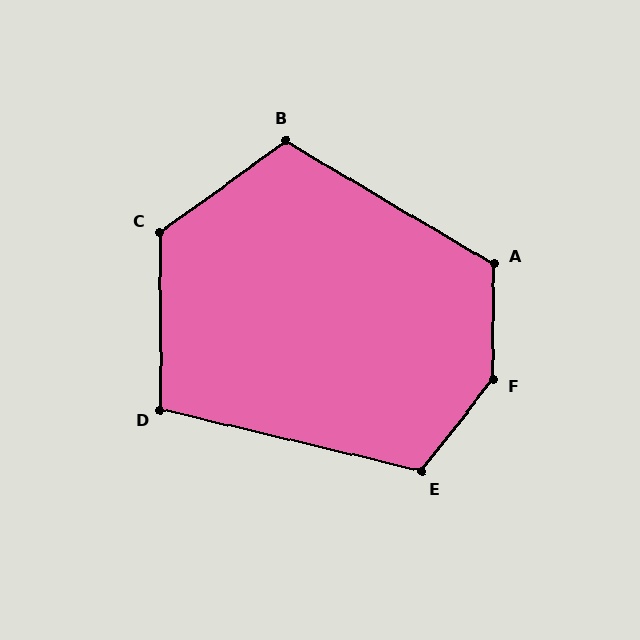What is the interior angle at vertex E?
Approximately 114 degrees (obtuse).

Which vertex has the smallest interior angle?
D, at approximately 104 degrees.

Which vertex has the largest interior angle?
F, at approximately 143 degrees.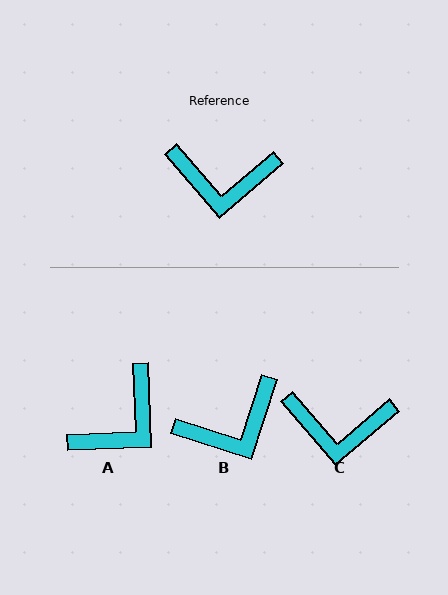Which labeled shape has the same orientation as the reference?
C.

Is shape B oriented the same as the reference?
No, it is off by about 32 degrees.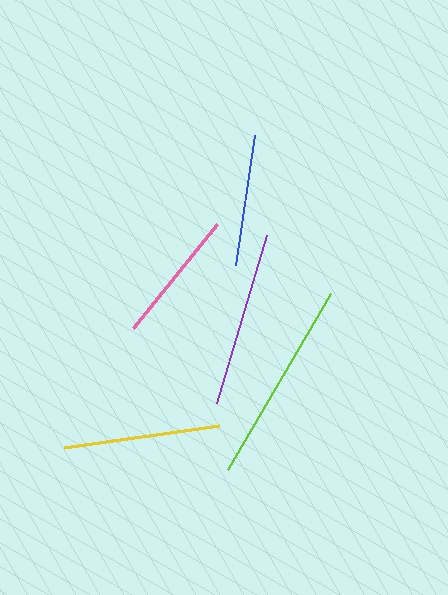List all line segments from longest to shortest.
From longest to shortest: lime, purple, yellow, pink, blue.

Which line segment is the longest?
The lime line is the longest at approximately 205 pixels.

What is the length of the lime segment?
The lime segment is approximately 205 pixels long.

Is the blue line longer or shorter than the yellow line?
The yellow line is longer than the blue line.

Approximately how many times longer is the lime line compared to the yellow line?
The lime line is approximately 1.3 times the length of the yellow line.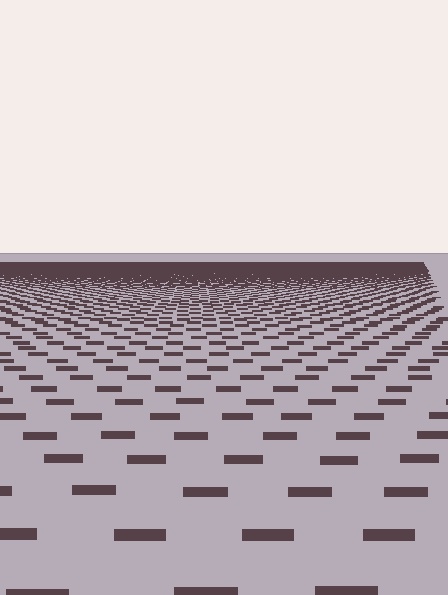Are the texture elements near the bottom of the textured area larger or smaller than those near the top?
Larger. Near the bottom, elements are closer to the viewer and appear at a bigger on-screen size.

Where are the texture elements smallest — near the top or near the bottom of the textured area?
Near the top.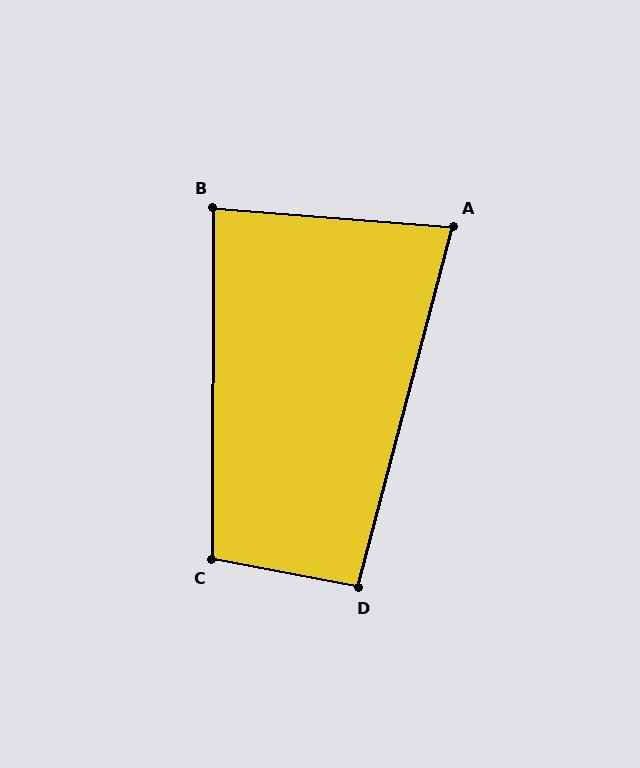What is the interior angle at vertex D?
Approximately 94 degrees (approximately right).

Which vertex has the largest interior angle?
C, at approximately 100 degrees.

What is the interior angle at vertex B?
Approximately 86 degrees (approximately right).